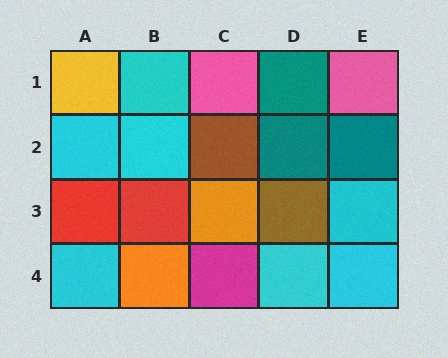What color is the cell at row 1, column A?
Yellow.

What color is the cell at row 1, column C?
Pink.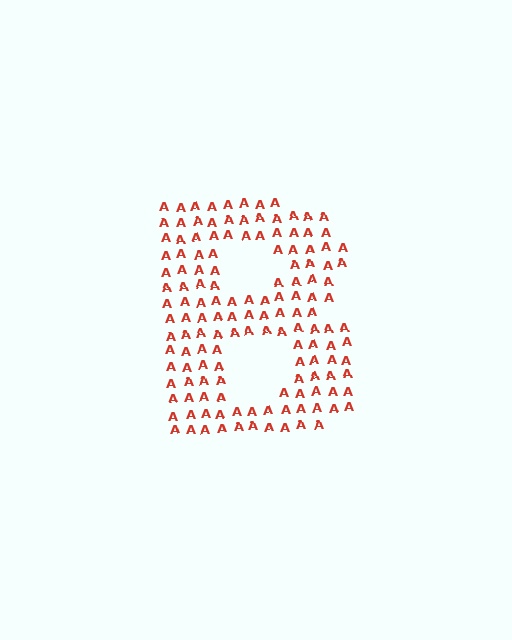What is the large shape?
The large shape is the letter B.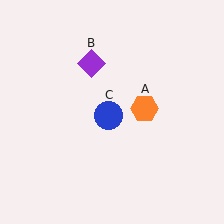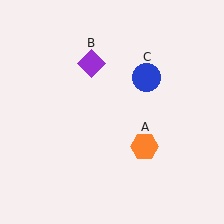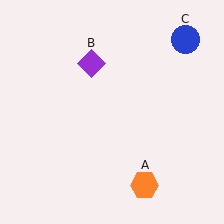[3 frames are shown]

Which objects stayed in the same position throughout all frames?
Purple diamond (object B) remained stationary.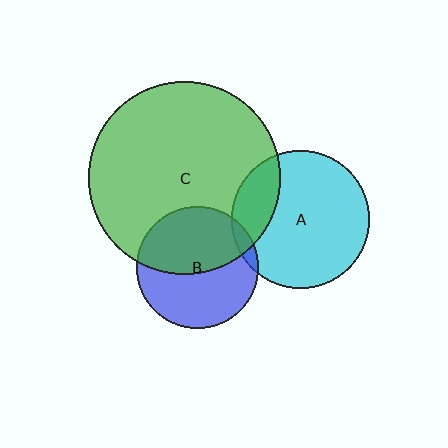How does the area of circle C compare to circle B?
Approximately 2.5 times.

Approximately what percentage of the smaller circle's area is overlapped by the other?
Approximately 20%.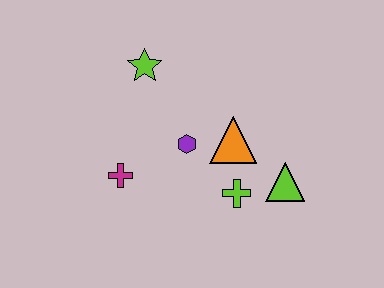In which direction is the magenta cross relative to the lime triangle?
The magenta cross is to the left of the lime triangle.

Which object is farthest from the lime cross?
The lime star is farthest from the lime cross.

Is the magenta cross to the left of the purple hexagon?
Yes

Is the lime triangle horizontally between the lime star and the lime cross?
No